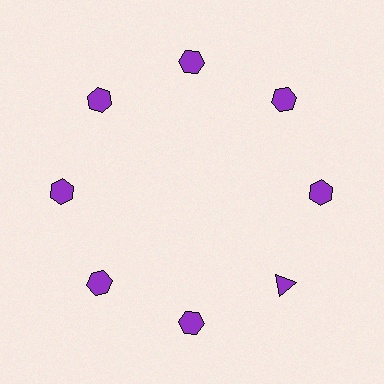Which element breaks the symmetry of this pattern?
The purple triangle at roughly the 4 o'clock position breaks the symmetry. All other shapes are purple hexagons.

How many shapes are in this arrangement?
There are 8 shapes arranged in a ring pattern.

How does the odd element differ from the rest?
It has a different shape: triangle instead of hexagon.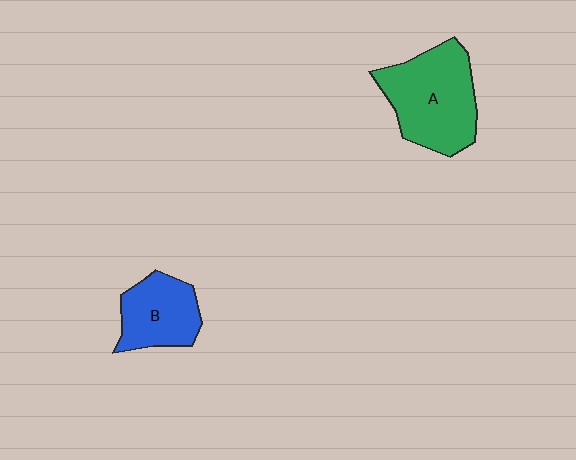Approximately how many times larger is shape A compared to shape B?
Approximately 1.6 times.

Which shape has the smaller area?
Shape B (blue).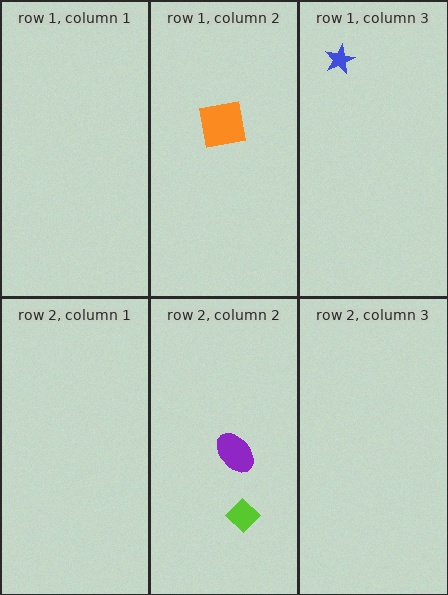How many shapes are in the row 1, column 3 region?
1.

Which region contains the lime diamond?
The row 2, column 2 region.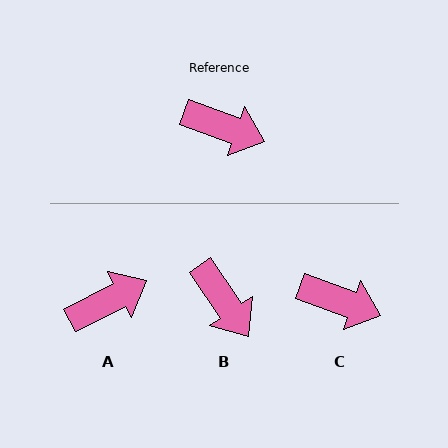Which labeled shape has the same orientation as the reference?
C.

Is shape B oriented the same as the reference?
No, it is off by about 36 degrees.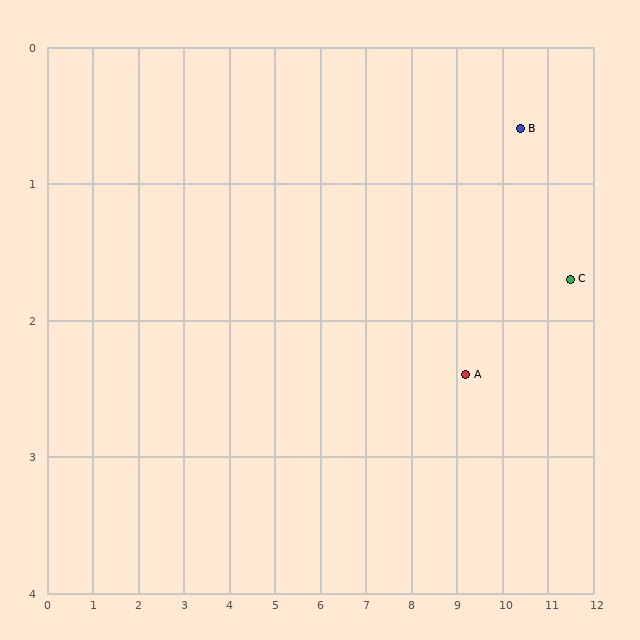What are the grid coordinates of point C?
Point C is at approximately (11.5, 1.7).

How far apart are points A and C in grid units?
Points A and C are about 2.4 grid units apart.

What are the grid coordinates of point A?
Point A is at approximately (9.2, 2.4).